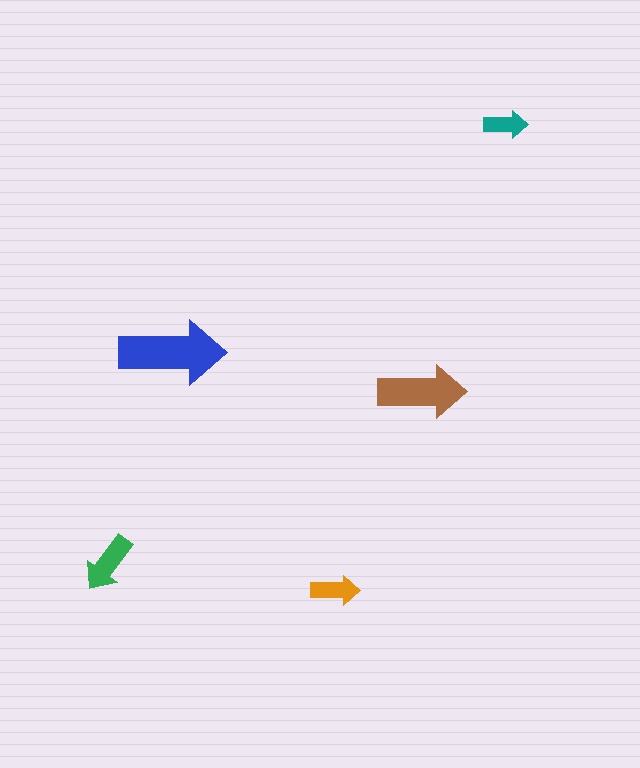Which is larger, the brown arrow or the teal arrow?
The brown one.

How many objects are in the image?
There are 5 objects in the image.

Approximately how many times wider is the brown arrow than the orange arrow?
About 2 times wider.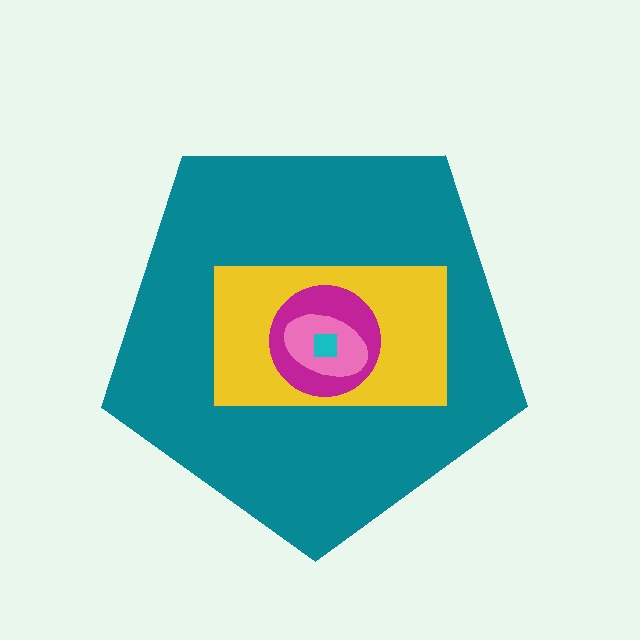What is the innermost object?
The cyan square.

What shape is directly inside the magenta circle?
The pink ellipse.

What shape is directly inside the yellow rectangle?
The magenta circle.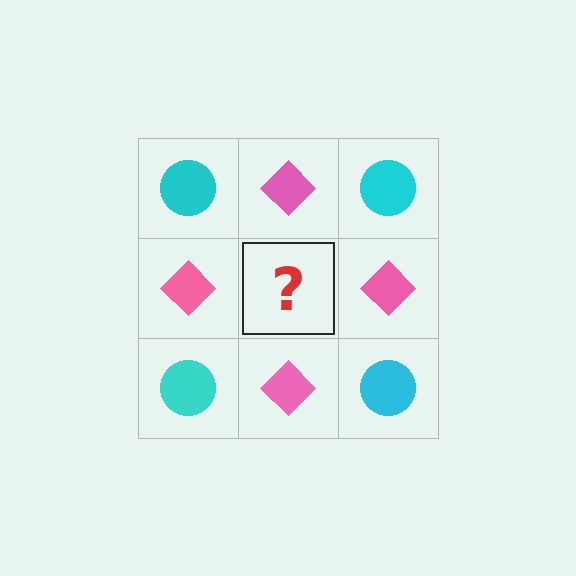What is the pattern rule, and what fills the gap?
The rule is that it alternates cyan circle and pink diamond in a checkerboard pattern. The gap should be filled with a cyan circle.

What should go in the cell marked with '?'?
The missing cell should contain a cyan circle.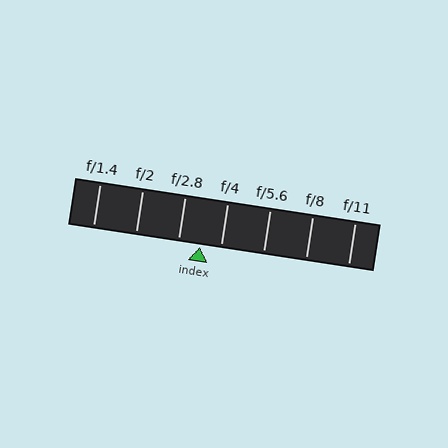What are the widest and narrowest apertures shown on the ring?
The widest aperture shown is f/1.4 and the narrowest is f/11.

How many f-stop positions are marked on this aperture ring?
There are 7 f-stop positions marked.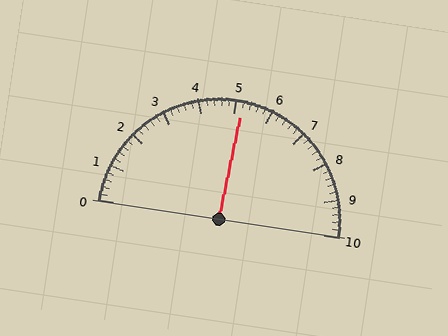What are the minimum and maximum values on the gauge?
The gauge ranges from 0 to 10.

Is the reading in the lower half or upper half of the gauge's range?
The reading is in the upper half of the range (0 to 10).